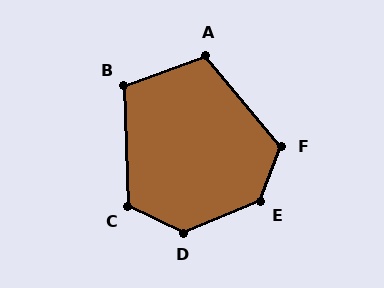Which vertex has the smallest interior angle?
B, at approximately 109 degrees.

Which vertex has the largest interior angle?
E, at approximately 133 degrees.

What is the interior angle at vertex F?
Approximately 119 degrees (obtuse).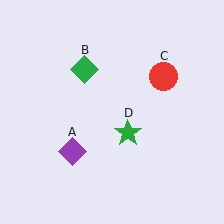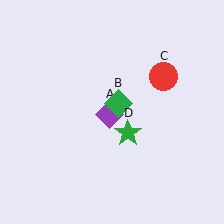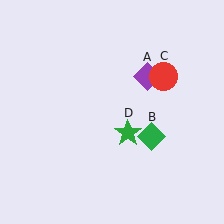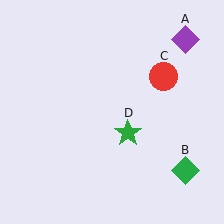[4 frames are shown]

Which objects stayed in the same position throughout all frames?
Red circle (object C) and green star (object D) remained stationary.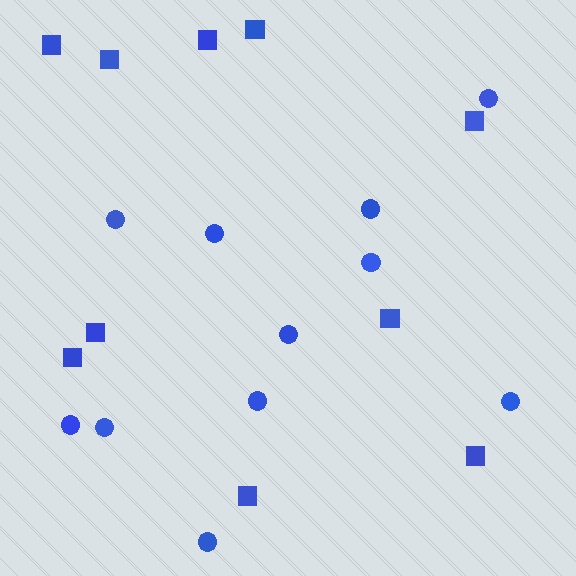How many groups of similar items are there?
There are 2 groups: one group of squares (10) and one group of circles (11).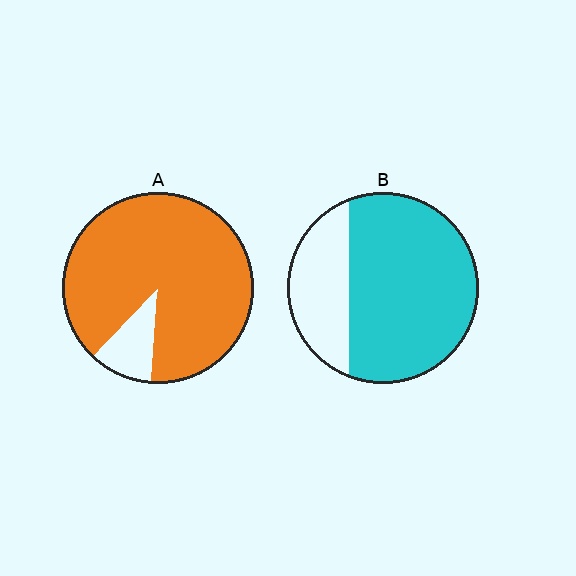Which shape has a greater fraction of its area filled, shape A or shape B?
Shape A.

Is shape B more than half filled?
Yes.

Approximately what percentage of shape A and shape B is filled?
A is approximately 90% and B is approximately 70%.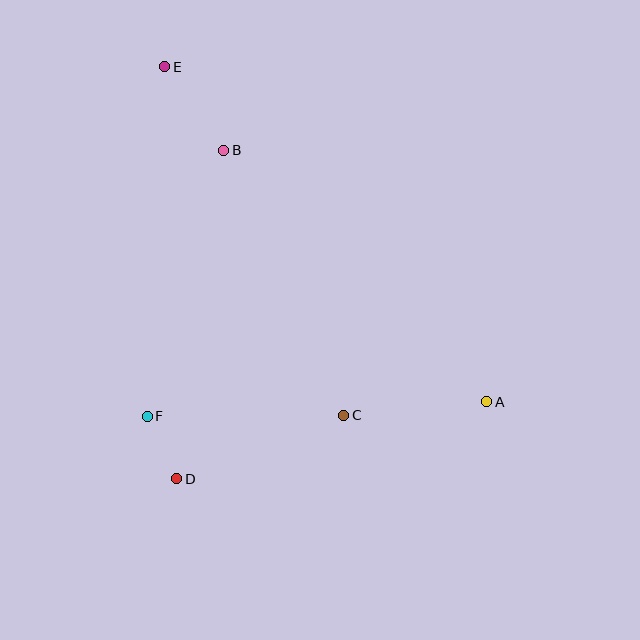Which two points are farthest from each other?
Points A and E are farthest from each other.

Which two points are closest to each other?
Points D and F are closest to each other.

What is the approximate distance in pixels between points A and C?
The distance between A and C is approximately 143 pixels.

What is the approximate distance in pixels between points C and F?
The distance between C and F is approximately 197 pixels.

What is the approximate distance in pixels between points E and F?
The distance between E and F is approximately 350 pixels.